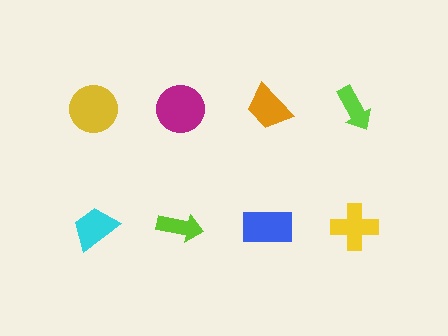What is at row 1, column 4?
A lime arrow.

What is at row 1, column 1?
A yellow circle.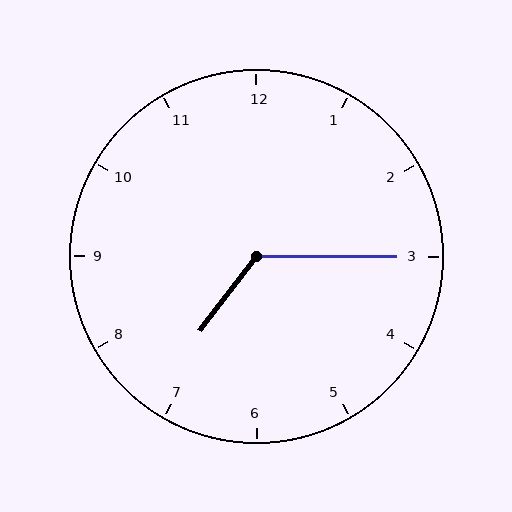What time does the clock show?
7:15.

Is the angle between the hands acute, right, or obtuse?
It is obtuse.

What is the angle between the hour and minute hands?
Approximately 128 degrees.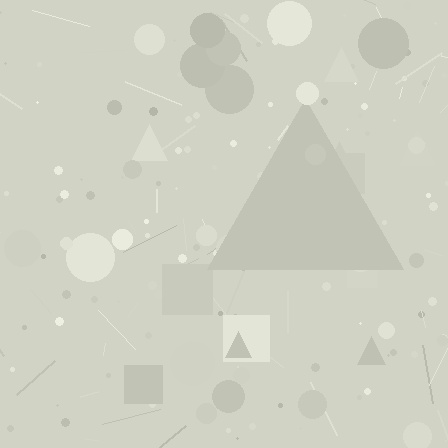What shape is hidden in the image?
A triangle is hidden in the image.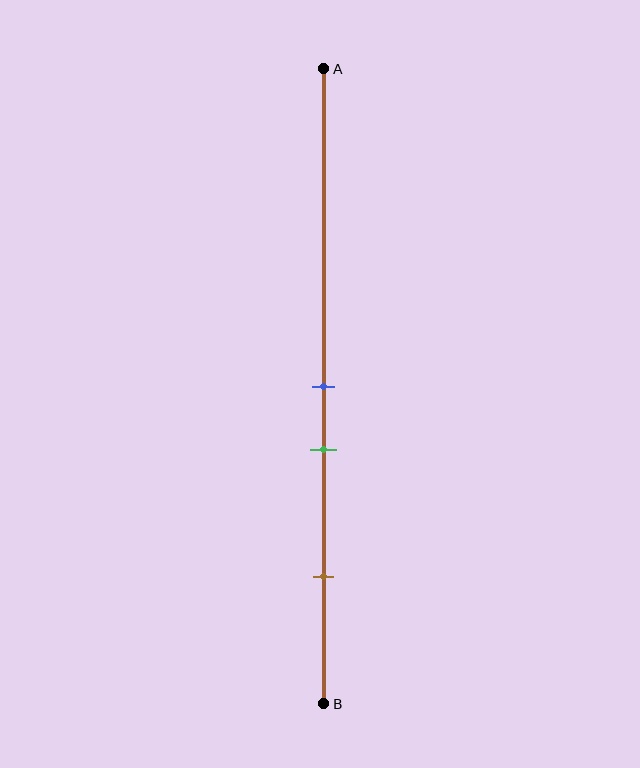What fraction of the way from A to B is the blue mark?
The blue mark is approximately 50% (0.5) of the way from A to B.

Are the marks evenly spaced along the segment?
No, the marks are not evenly spaced.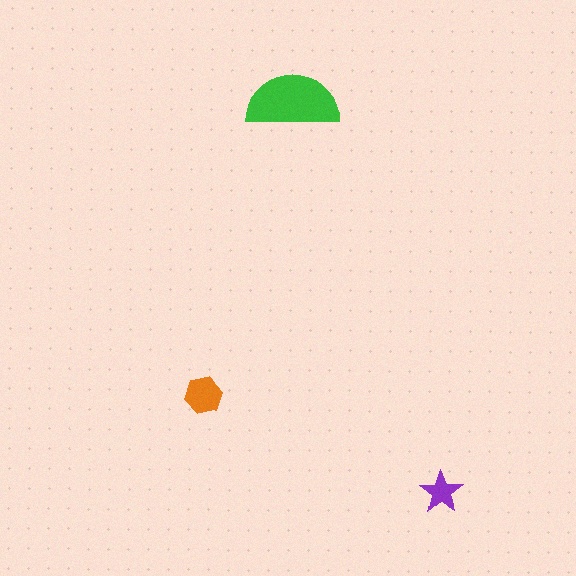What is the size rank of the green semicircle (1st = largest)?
1st.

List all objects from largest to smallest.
The green semicircle, the orange hexagon, the purple star.